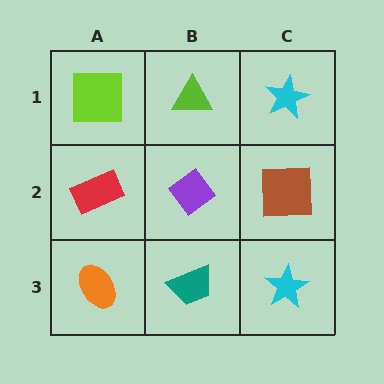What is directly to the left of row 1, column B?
A lime square.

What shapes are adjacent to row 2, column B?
A lime triangle (row 1, column B), a teal trapezoid (row 3, column B), a red rectangle (row 2, column A), a brown square (row 2, column C).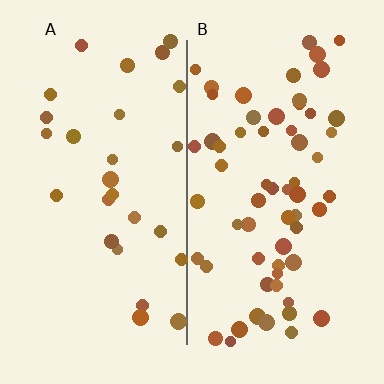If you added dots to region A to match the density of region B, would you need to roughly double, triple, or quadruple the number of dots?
Approximately double.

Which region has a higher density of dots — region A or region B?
B (the right).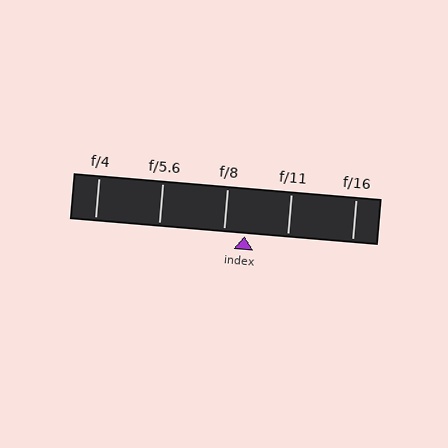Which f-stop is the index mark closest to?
The index mark is closest to f/8.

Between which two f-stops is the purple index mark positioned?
The index mark is between f/8 and f/11.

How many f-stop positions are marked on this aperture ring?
There are 5 f-stop positions marked.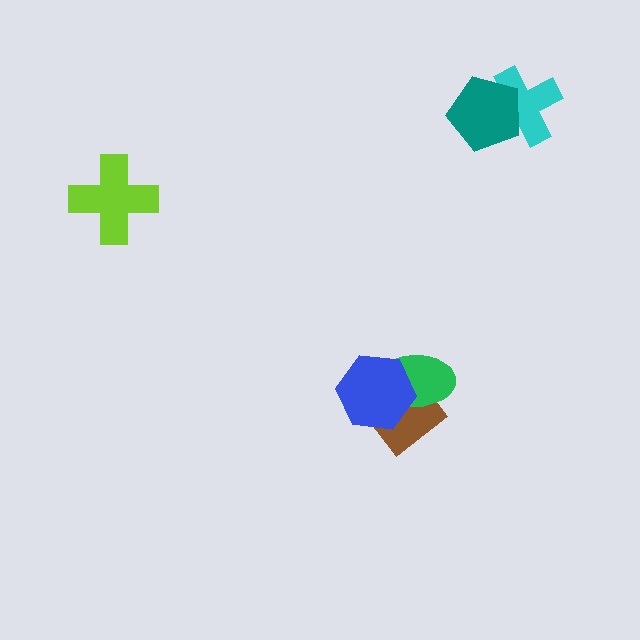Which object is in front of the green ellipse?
The blue hexagon is in front of the green ellipse.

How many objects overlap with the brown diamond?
2 objects overlap with the brown diamond.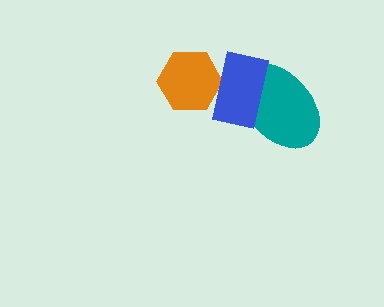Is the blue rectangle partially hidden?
No, no other shape covers it.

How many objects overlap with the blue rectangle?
2 objects overlap with the blue rectangle.